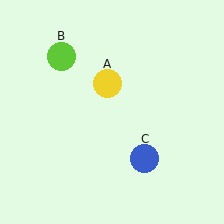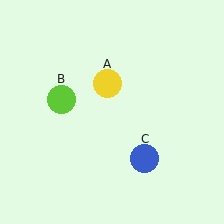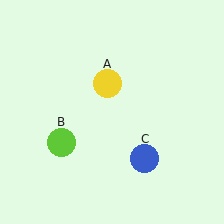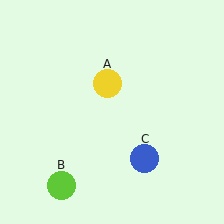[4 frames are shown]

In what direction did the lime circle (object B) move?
The lime circle (object B) moved down.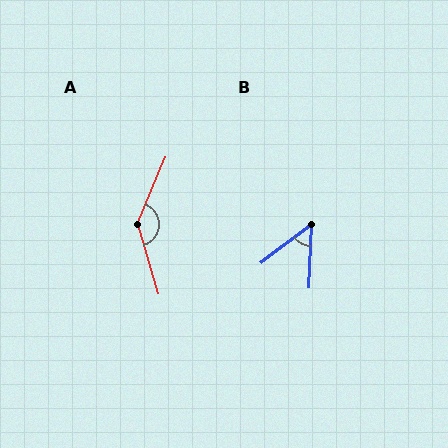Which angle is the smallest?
B, at approximately 50 degrees.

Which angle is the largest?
A, at approximately 140 degrees.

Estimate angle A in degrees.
Approximately 140 degrees.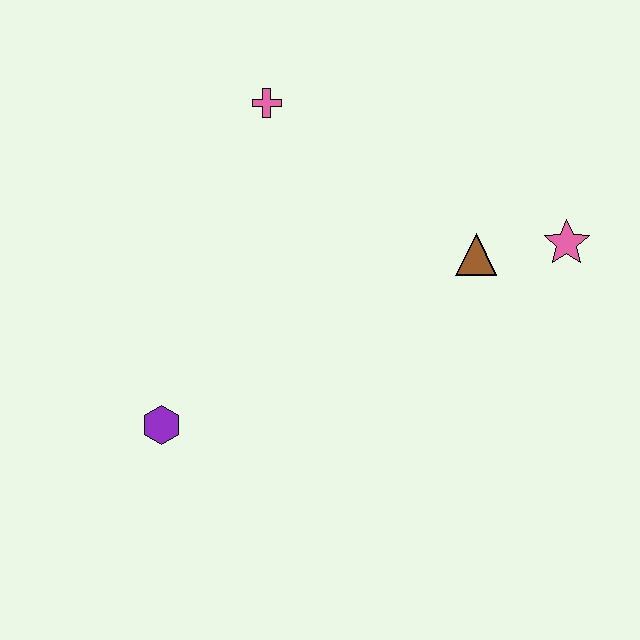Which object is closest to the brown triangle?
The pink star is closest to the brown triangle.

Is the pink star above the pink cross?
No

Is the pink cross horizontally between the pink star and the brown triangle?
No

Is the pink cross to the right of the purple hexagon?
Yes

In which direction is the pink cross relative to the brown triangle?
The pink cross is to the left of the brown triangle.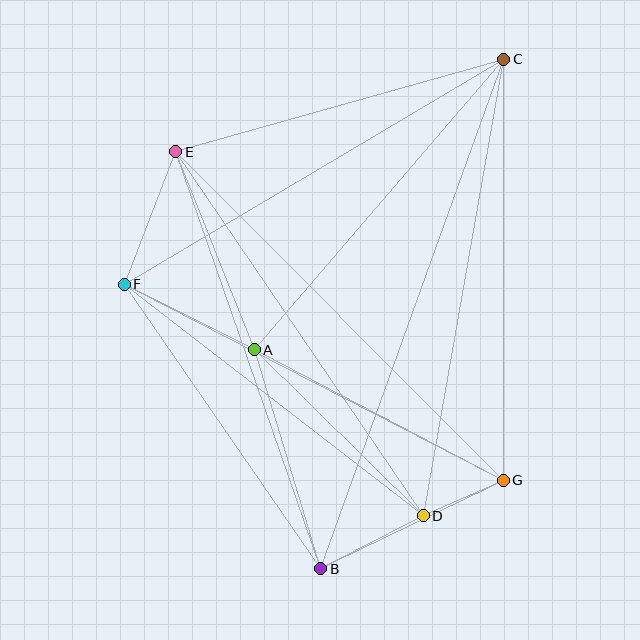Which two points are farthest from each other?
Points B and C are farthest from each other.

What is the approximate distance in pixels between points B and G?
The distance between B and G is approximately 202 pixels.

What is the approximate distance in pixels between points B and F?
The distance between B and F is approximately 346 pixels.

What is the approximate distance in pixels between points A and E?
The distance between A and E is approximately 213 pixels.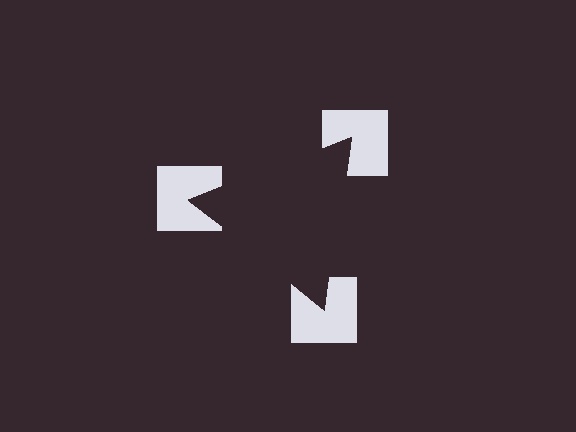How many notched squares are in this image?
There are 3 — one at each vertex of the illusory triangle.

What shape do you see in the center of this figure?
An illusory triangle — its edges are inferred from the aligned wedge cuts in the notched squares, not physically drawn.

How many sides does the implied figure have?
3 sides.